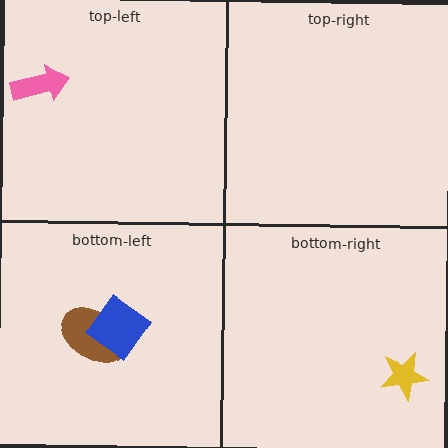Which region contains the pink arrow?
The top-left region.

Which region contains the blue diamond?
The bottom-left region.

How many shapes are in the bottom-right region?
1.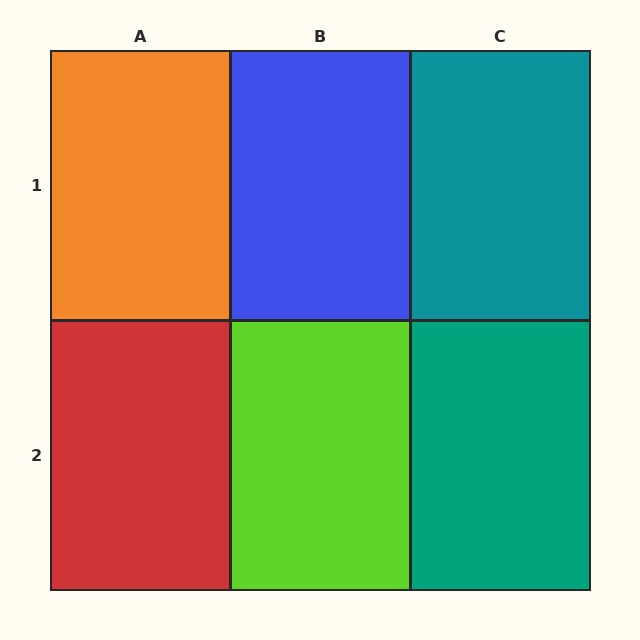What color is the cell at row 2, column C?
Teal.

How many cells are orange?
1 cell is orange.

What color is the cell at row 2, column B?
Lime.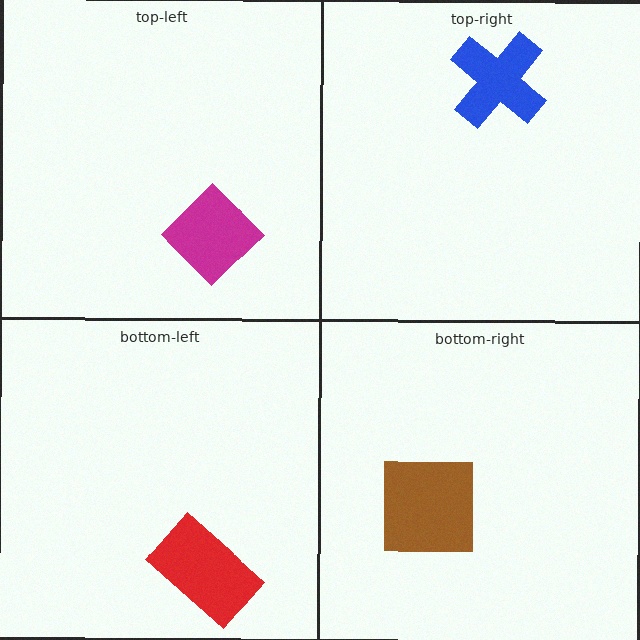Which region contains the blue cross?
The top-right region.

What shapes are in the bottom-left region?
The red rectangle.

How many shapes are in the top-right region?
1.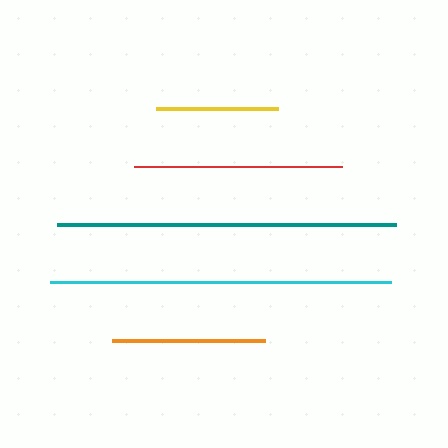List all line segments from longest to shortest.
From longest to shortest: cyan, teal, red, orange, yellow.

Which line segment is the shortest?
The yellow line is the shortest at approximately 122 pixels.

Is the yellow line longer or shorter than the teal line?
The teal line is longer than the yellow line.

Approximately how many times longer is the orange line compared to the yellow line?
The orange line is approximately 1.3 times the length of the yellow line.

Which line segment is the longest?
The cyan line is the longest at approximately 341 pixels.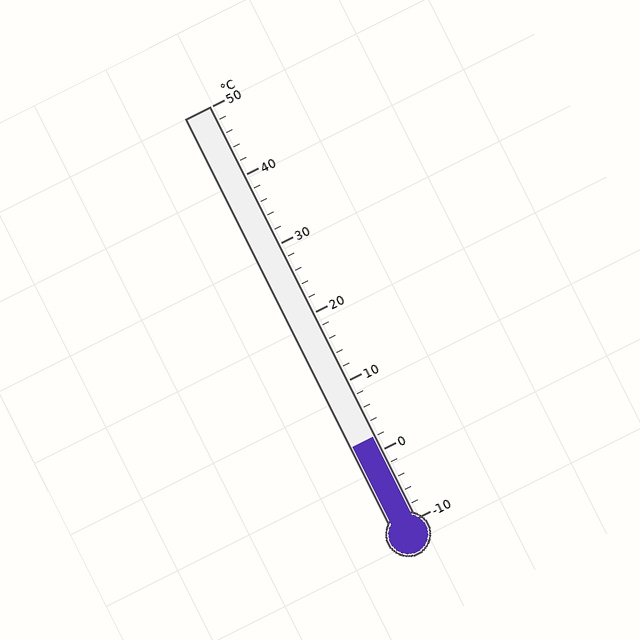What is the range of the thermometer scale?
The thermometer scale ranges from -10°C to 50°C.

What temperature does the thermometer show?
The thermometer shows approximately 2°C.